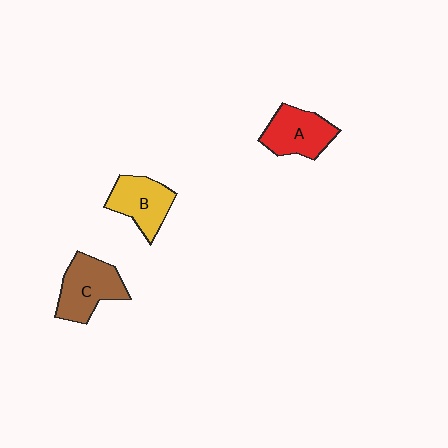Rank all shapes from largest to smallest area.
From largest to smallest: C (brown), A (red), B (yellow).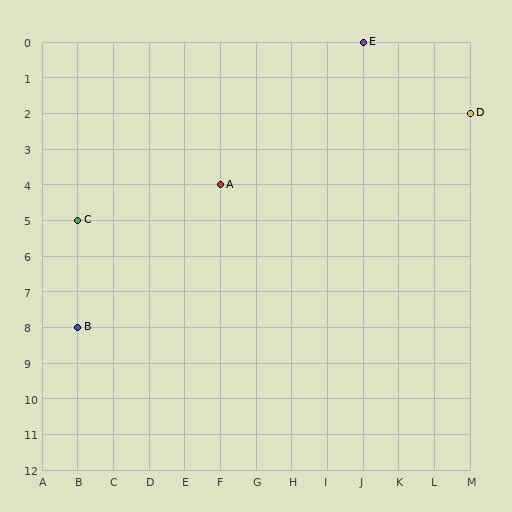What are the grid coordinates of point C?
Point C is at grid coordinates (B, 5).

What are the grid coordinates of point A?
Point A is at grid coordinates (F, 4).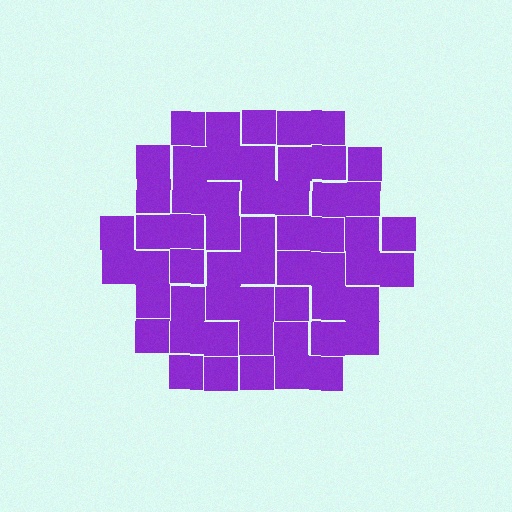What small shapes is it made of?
It is made of small squares.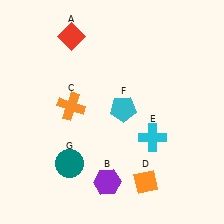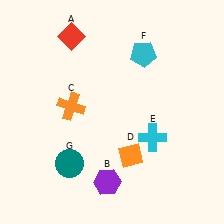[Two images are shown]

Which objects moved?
The objects that moved are: the orange diamond (D), the cyan pentagon (F).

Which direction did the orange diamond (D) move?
The orange diamond (D) moved up.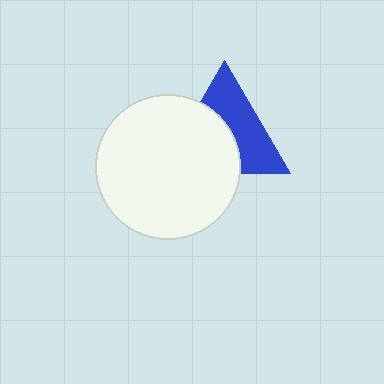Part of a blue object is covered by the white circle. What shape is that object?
It is a triangle.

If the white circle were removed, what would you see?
You would see the complete blue triangle.